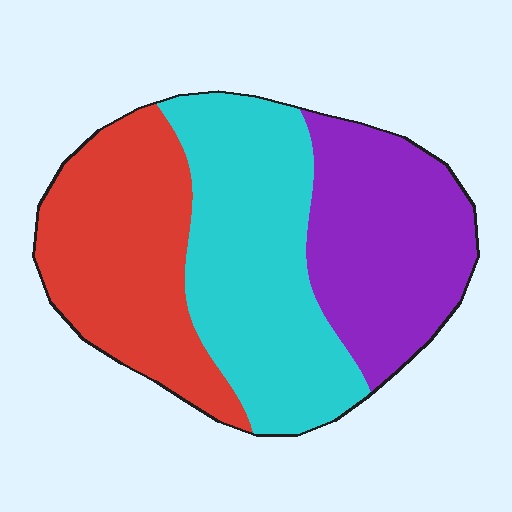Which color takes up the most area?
Cyan, at roughly 40%.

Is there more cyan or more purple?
Cyan.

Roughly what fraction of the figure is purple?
Purple takes up about one third (1/3) of the figure.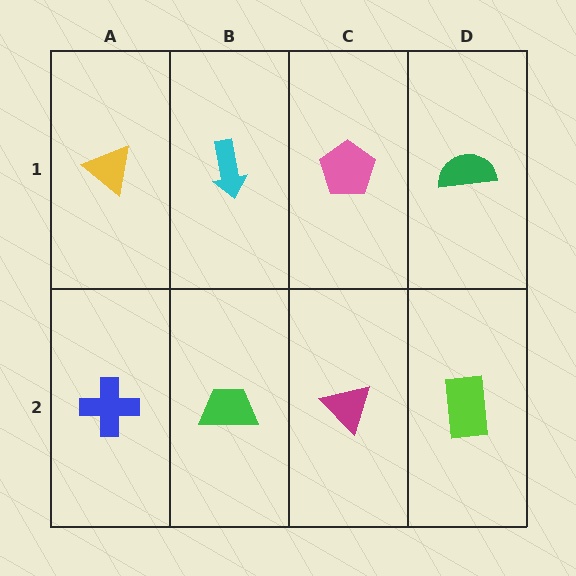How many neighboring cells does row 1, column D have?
2.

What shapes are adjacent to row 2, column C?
A pink pentagon (row 1, column C), a green trapezoid (row 2, column B), a lime rectangle (row 2, column D).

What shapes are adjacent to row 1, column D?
A lime rectangle (row 2, column D), a pink pentagon (row 1, column C).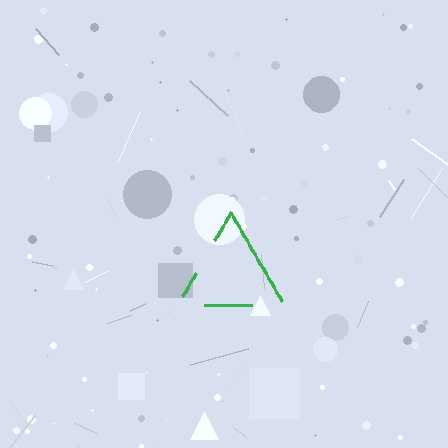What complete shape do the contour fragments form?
The contour fragments form a triangle.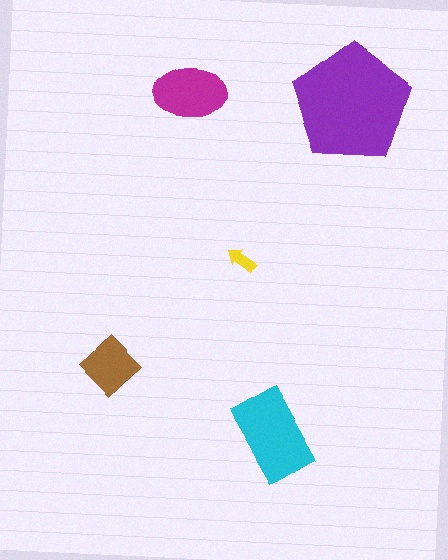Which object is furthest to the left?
The brown diamond is leftmost.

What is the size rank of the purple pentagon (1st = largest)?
1st.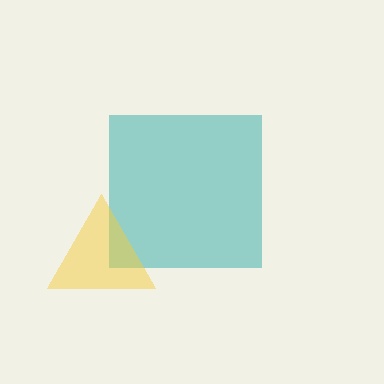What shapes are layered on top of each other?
The layered shapes are: a teal square, a yellow triangle.